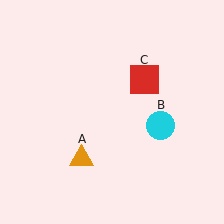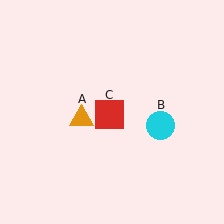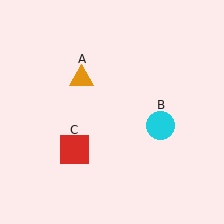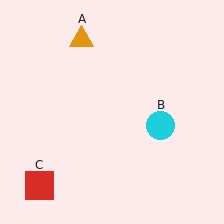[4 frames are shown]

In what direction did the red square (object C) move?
The red square (object C) moved down and to the left.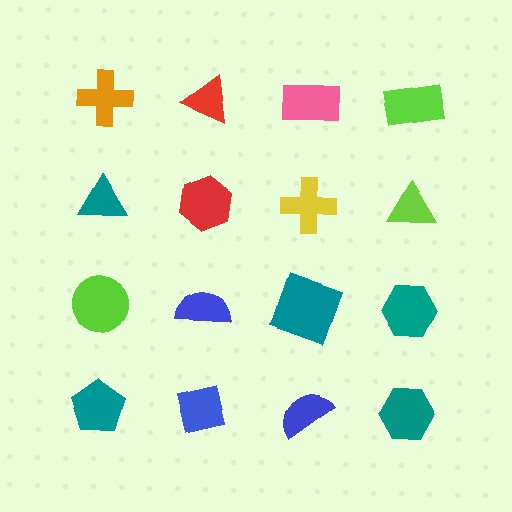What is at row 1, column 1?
An orange cross.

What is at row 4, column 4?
A teal hexagon.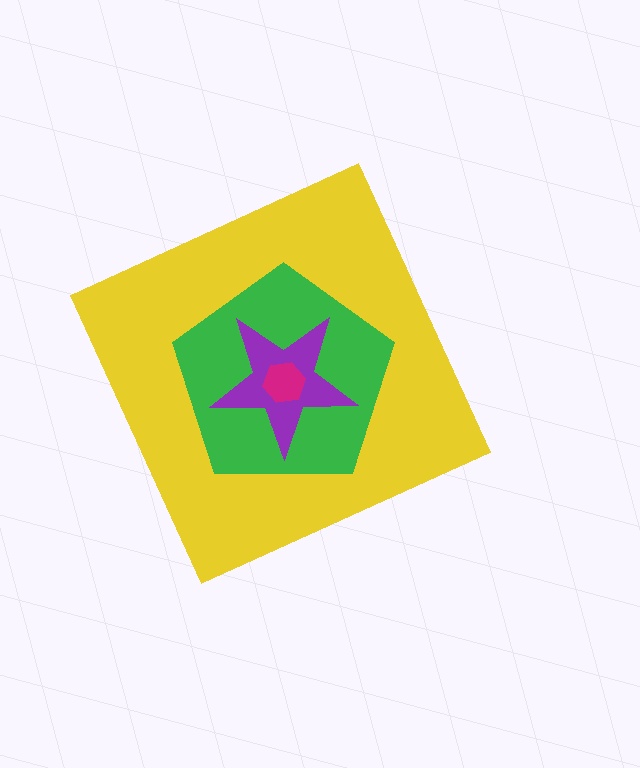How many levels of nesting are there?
4.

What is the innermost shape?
The magenta hexagon.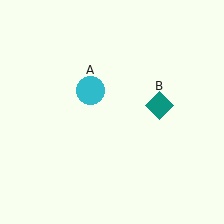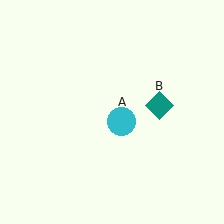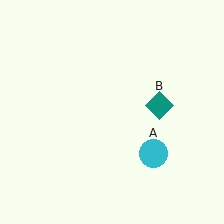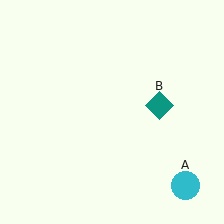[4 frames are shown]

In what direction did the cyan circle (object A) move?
The cyan circle (object A) moved down and to the right.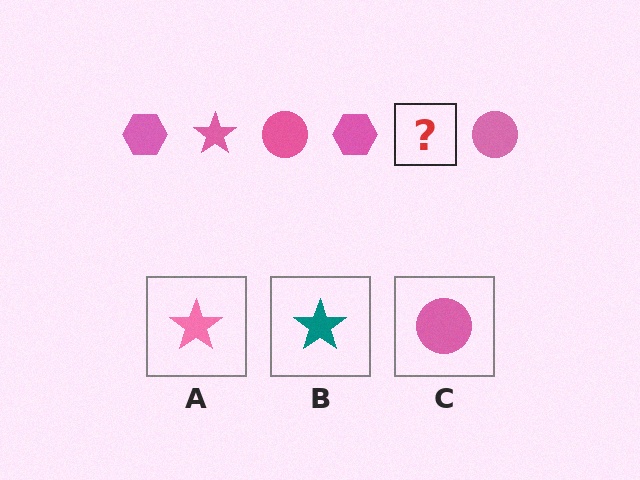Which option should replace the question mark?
Option A.